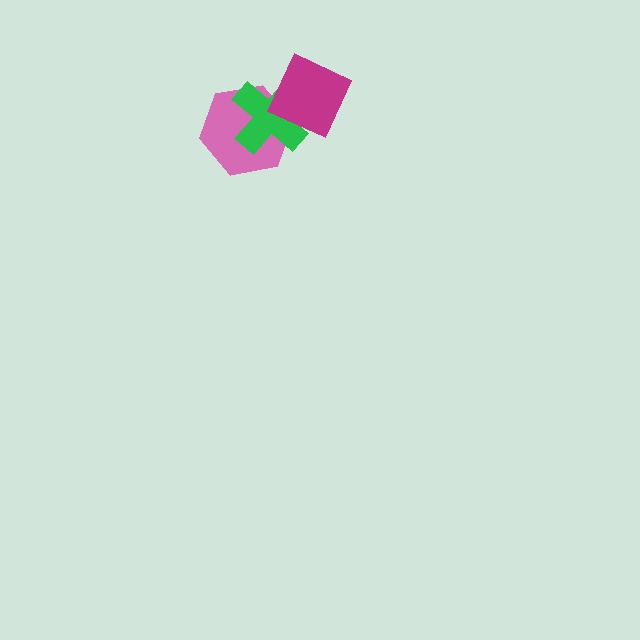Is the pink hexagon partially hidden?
Yes, it is partially covered by another shape.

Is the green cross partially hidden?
Yes, it is partially covered by another shape.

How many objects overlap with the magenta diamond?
2 objects overlap with the magenta diamond.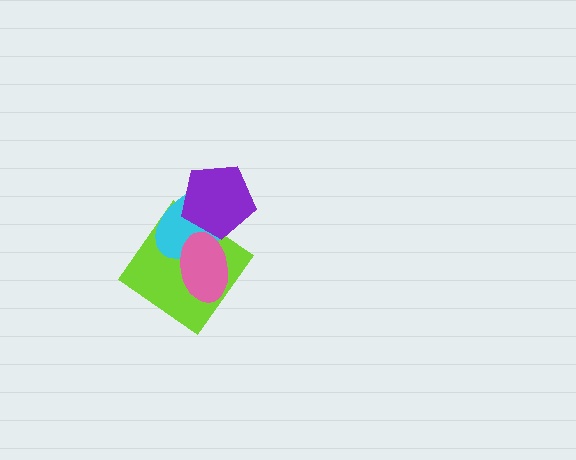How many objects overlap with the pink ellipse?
2 objects overlap with the pink ellipse.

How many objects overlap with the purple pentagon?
2 objects overlap with the purple pentagon.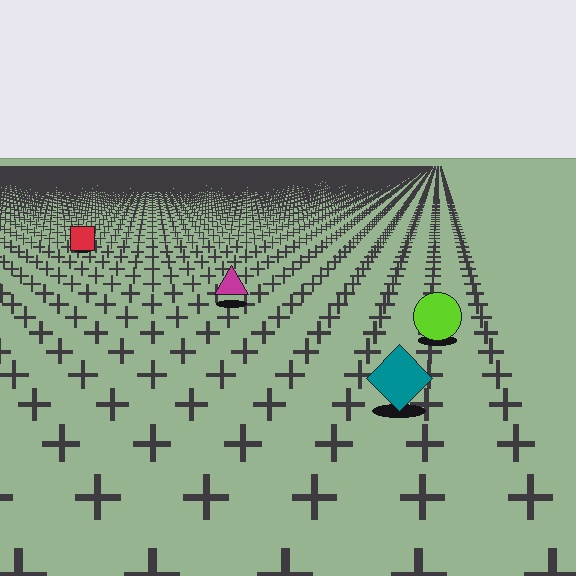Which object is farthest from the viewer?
The red square is farthest from the viewer. It appears smaller and the ground texture around it is denser.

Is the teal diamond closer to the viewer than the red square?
Yes. The teal diamond is closer — you can tell from the texture gradient: the ground texture is coarser near it.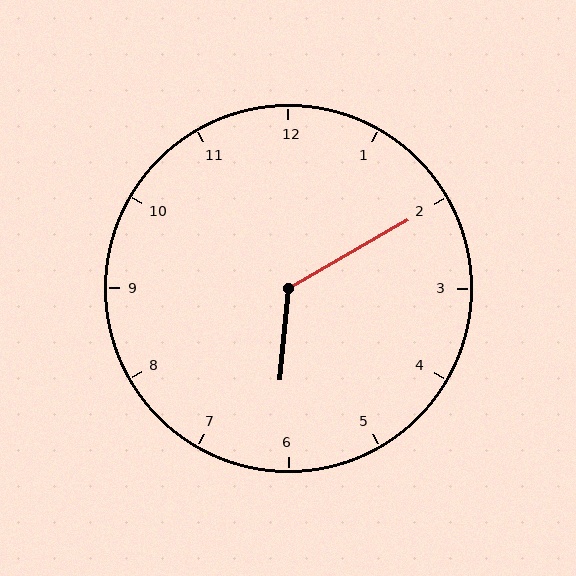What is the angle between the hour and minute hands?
Approximately 125 degrees.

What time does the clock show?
6:10.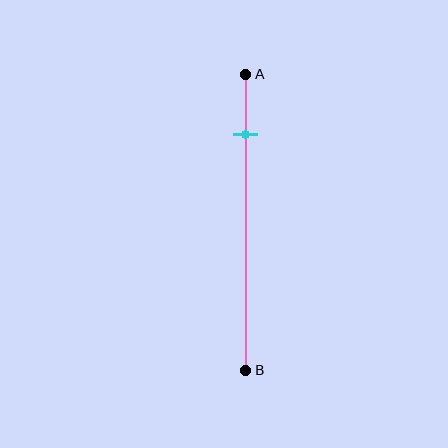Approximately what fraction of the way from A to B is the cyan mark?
The cyan mark is approximately 20% of the way from A to B.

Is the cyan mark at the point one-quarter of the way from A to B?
No, the mark is at about 20% from A, not at the 25% one-quarter point.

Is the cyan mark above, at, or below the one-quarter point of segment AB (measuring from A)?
The cyan mark is above the one-quarter point of segment AB.